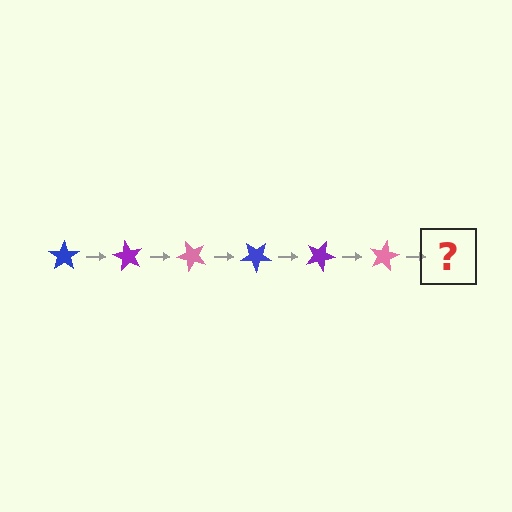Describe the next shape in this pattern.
It should be a blue star, rotated 360 degrees from the start.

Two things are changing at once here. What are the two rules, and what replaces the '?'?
The two rules are that it rotates 60 degrees each step and the color cycles through blue, purple, and pink. The '?' should be a blue star, rotated 360 degrees from the start.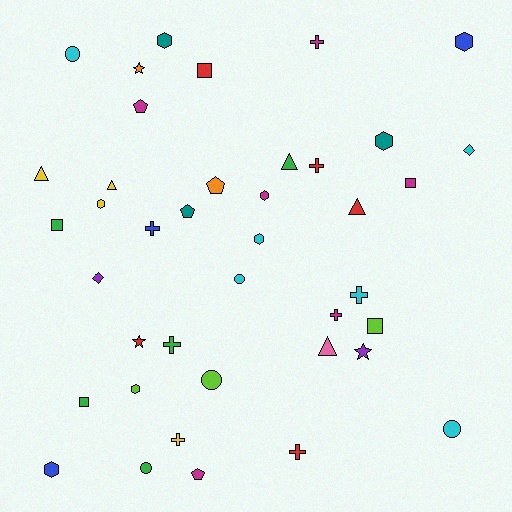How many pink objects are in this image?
There is 1 pink object.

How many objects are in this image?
There are 40 objects.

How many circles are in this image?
There are 5 circles.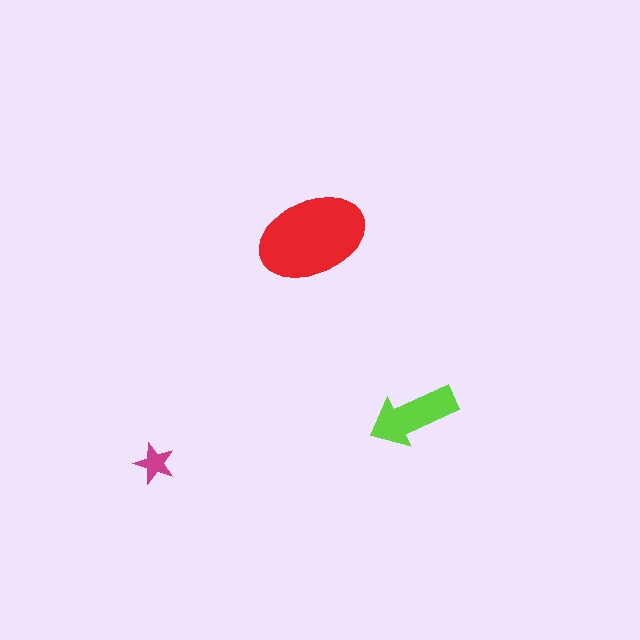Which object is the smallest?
The magenta star.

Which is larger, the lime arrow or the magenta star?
The lime arrow.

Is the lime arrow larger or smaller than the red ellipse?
Smaller.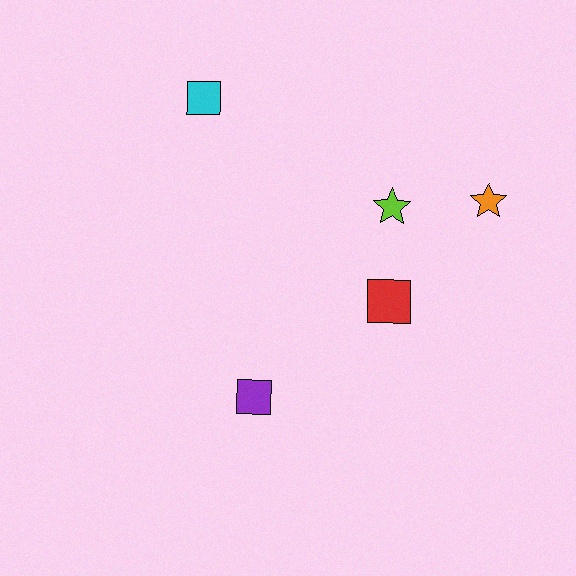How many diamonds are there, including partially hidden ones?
There are no diamonds.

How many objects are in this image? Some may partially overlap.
There are 5 objects.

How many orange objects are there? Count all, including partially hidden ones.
There is 1 orange object.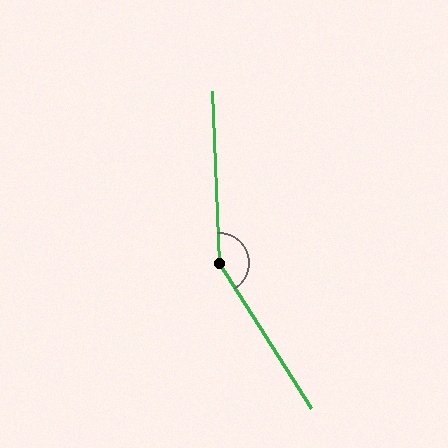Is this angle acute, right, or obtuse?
It is obtuse.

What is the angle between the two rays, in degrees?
Approximately 150 degrees.